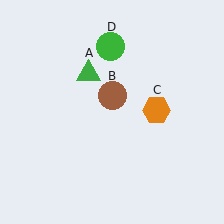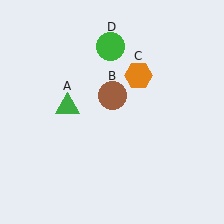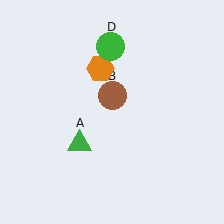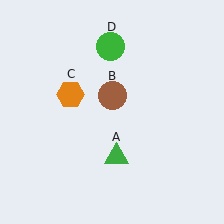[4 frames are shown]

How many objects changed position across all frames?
2 objects changed position: green triangle (object A), orange hexagon (object C).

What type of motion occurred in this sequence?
The green triangle (object A), orange hexagon (object C) rotated counterclockwise around the center of the scene.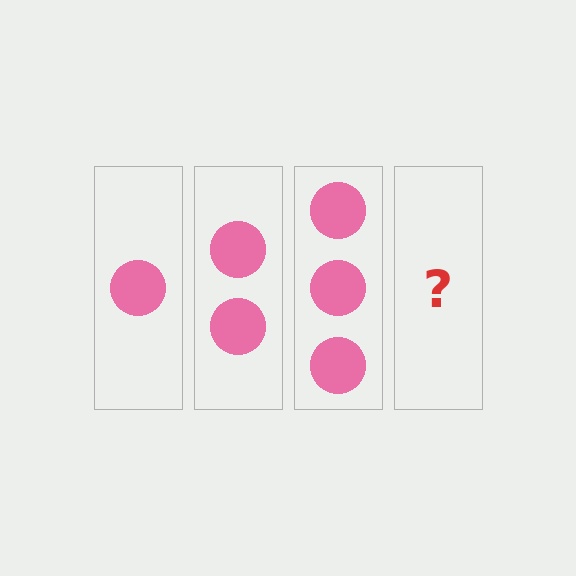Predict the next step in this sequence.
The next step is 4 circles.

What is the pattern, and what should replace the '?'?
The pattern is that each step adds one more circle. The '?' should be 4 circles.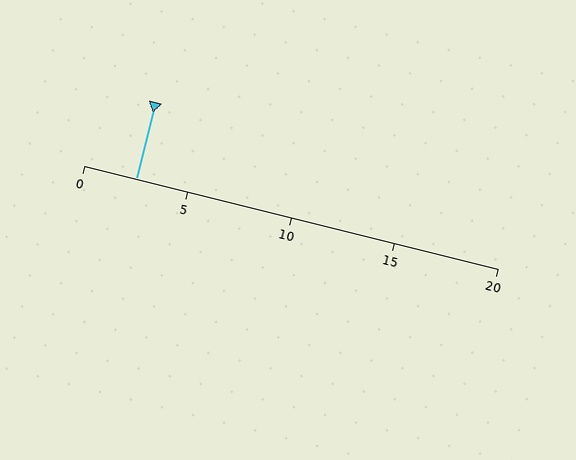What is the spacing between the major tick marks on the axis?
The major ticks are spaced 5 apart.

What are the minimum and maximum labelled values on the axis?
The axis runs from 0 to 20.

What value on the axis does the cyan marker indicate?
The marker indicates approximately 2.5.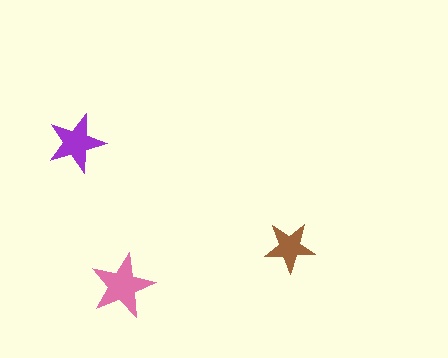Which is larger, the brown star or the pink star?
The pink one.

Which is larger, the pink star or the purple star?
The pink one.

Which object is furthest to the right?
The brown star is rightmost.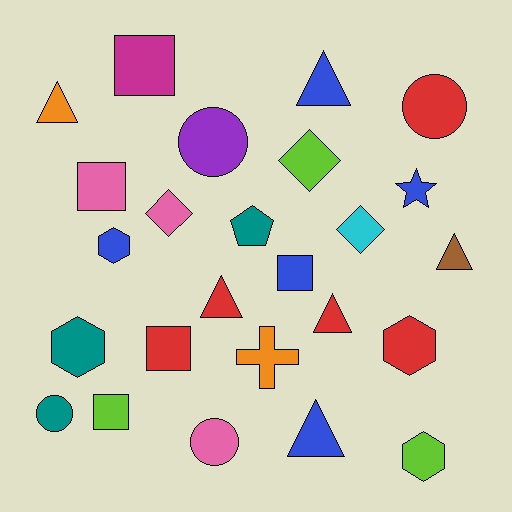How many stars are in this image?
There is 1 star.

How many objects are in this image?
There are 25 objects.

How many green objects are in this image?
There are no green objects.